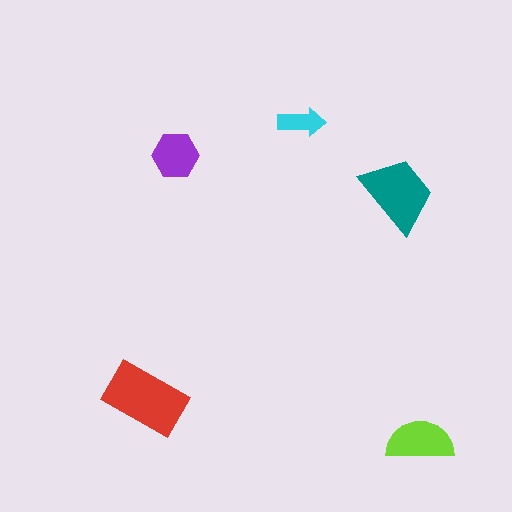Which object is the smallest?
The cyan arrow.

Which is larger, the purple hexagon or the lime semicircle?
The lime semicircle.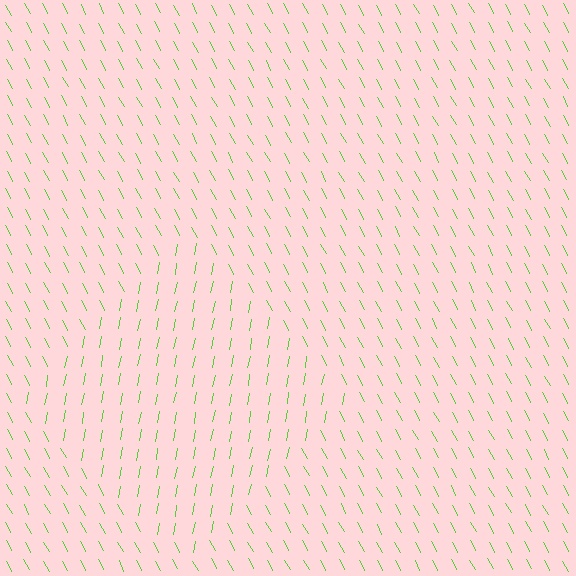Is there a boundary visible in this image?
Yes, there is a texture boundary formed by a change in line orientation.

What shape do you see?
I see a diamond.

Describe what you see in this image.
The image is filled with small lime line segments. A diamond region in the image has lines oriented differently from the surrounding lines, creating a visible texture boundary.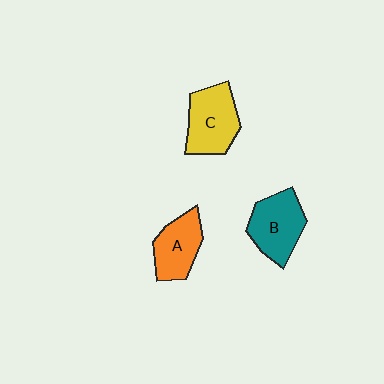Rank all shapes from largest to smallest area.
From largest to smallest: C (yellow), B (teal), A (orange).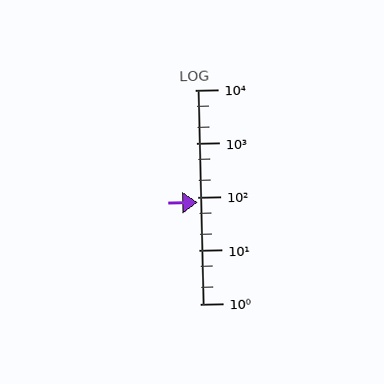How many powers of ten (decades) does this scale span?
The scale spans 4 decades, from 1 to 10000.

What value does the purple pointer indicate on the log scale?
The pointer indicates approximately 80.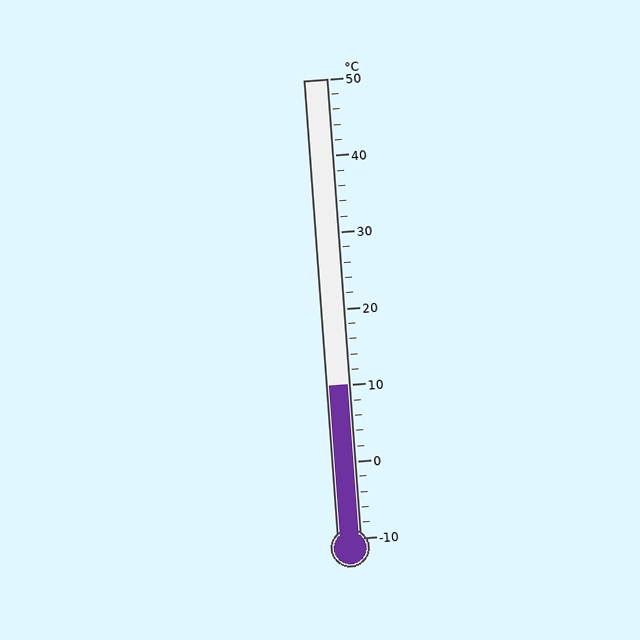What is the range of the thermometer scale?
The thermometer scale ranges from -10°C to 50°C.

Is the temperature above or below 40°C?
The temperature is below 40°C.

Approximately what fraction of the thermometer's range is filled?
The thermometer is filled to approximately 35% of its range.